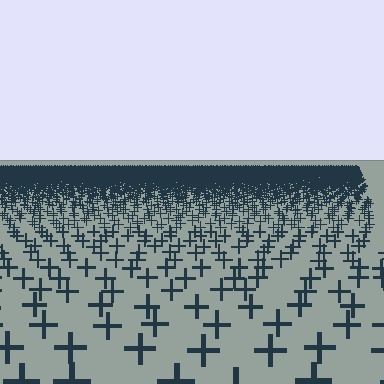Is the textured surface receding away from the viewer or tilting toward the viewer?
The surface is receding away from the viewer. Texture elements get smaller and denser toward the top.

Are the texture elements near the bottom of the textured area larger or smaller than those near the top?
Larger. Near the bottom, elements are closer to the viewer and appear at a bigger on-screen size.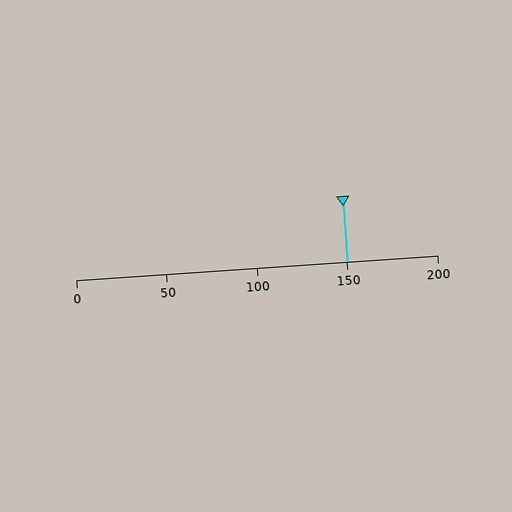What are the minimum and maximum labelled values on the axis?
The axis runs from 0 to 200.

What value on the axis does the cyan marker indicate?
The marker indicates approximately 150.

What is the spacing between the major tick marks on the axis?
The major ticks are spaced 50 apart.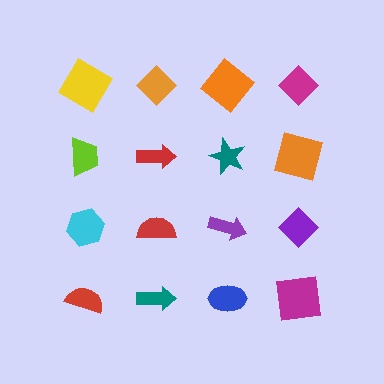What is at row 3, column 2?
A red semicircle.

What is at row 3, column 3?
A purple arrow.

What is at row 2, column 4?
An orange square.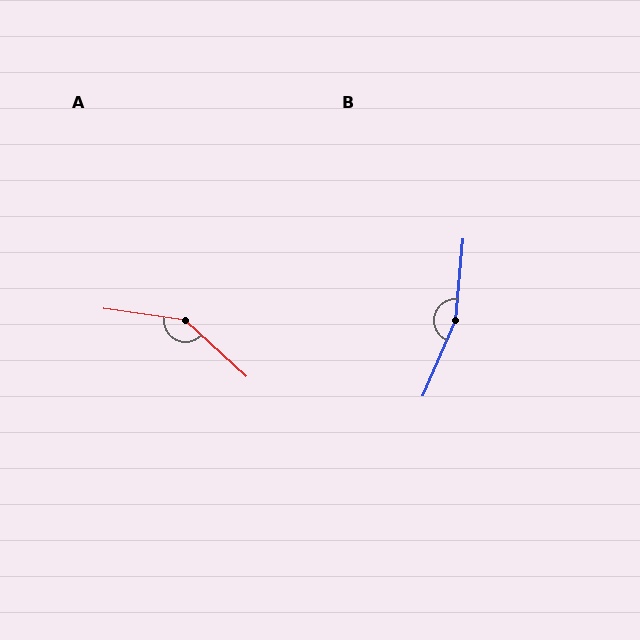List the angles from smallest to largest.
A (146°), B (162°).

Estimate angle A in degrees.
Approximately 146 degrees.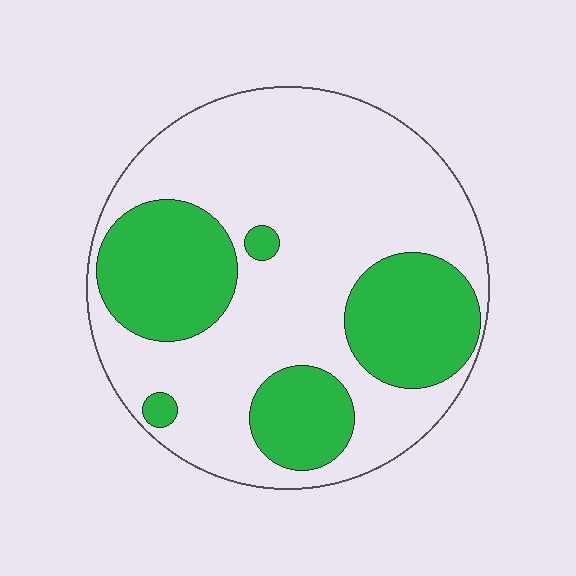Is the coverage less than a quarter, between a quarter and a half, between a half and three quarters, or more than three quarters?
Between a quarter and a half.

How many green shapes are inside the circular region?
5.